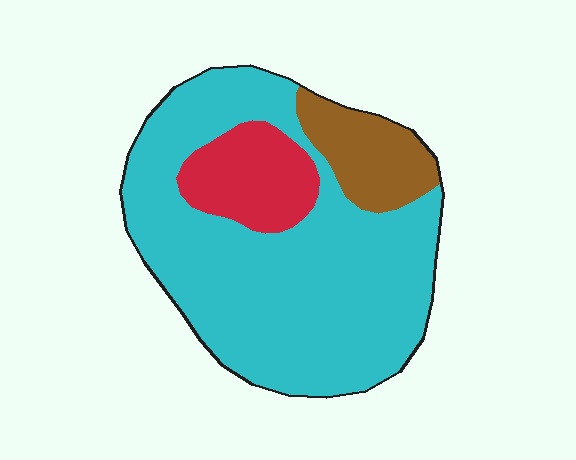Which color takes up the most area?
Cyan, at roughly 75%.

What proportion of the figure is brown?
Brown takes up less than a quarter of the figure.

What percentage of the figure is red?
Red takes up about one eighth (1/8) of the figure.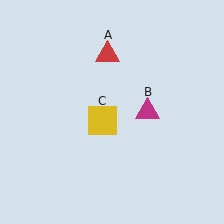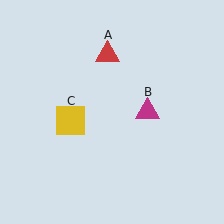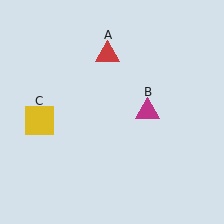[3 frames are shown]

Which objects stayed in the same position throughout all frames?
Red triangle (object A) and magenta triangle (object B) remained stationary.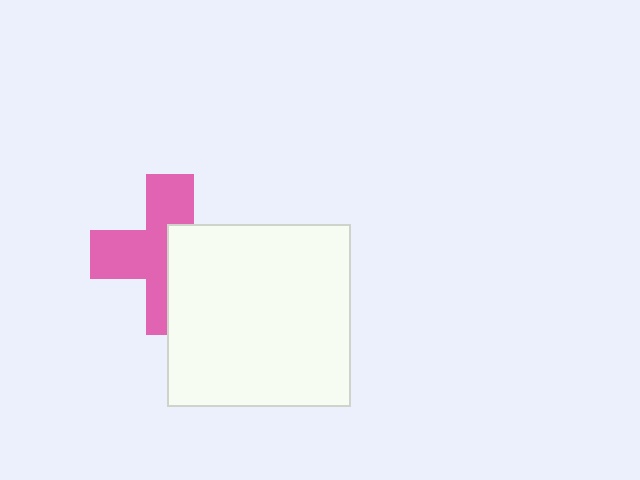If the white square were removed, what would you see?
You would see the complete pink cross.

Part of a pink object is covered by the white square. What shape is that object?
It is a cross.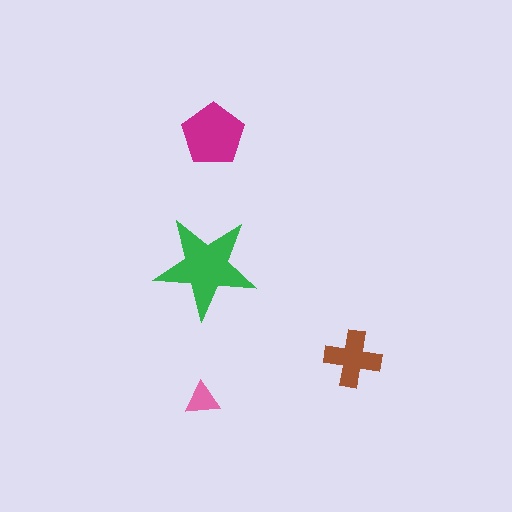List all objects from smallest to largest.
The pink triangle, the brown cross, the magenta pentagon, the green star.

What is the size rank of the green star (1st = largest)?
1st.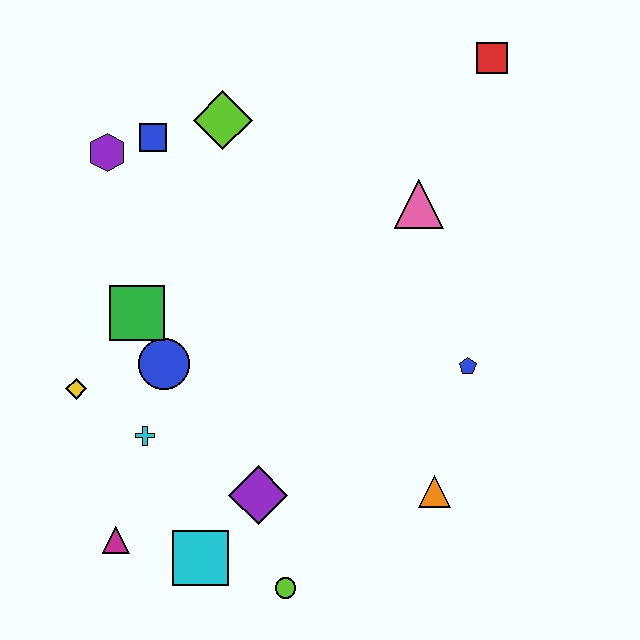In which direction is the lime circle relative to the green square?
The lime circle is below the green square.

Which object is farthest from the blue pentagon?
The purple hexagon is farthest from the blue pentagon.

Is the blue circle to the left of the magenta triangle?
No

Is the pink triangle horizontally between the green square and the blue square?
No